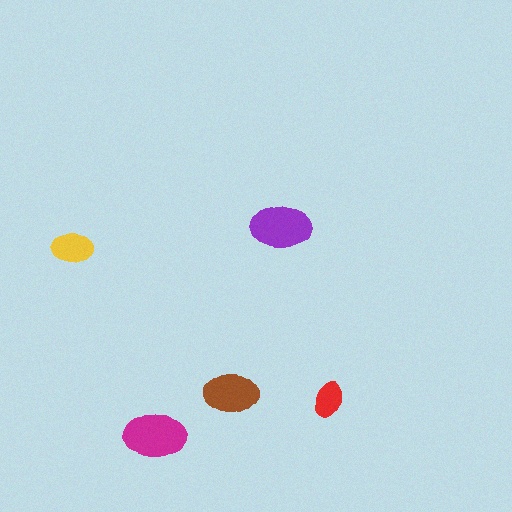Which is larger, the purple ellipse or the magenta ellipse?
The magenta one.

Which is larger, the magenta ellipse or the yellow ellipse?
The magenta one.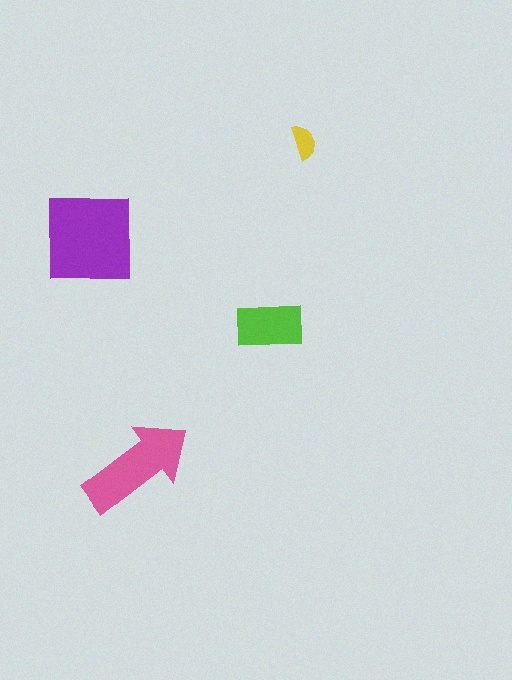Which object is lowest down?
The pink arrow is bottommost.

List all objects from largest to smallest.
The purple square, the pink arrow, the lime rectangle, the yellow semicircle.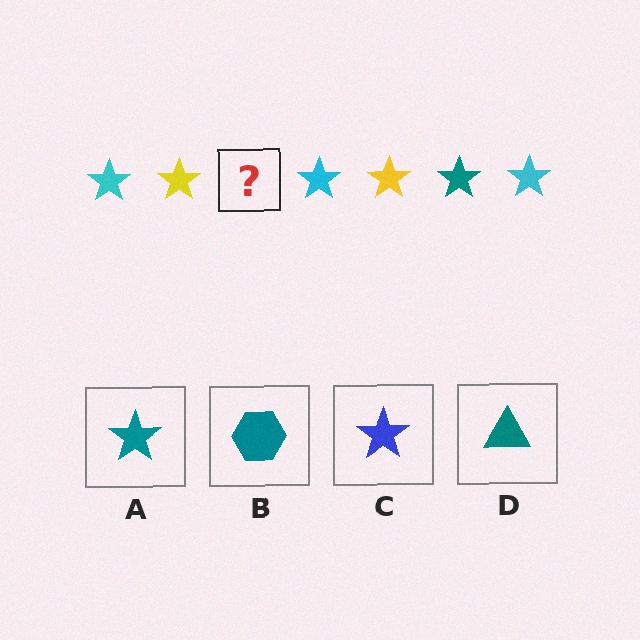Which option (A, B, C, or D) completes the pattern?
A.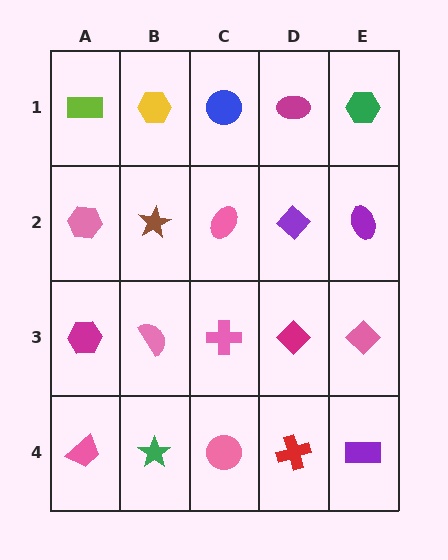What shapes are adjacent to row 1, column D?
A purple diamond (row 2, column D), a blue circle (row 1, column C), a green hexagon (row 1, column E).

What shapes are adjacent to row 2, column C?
A blue circle (row 1, column C), a pink cross (row 3, column C), a brown star (row 2, column B), a purple diamond (row 2, column D).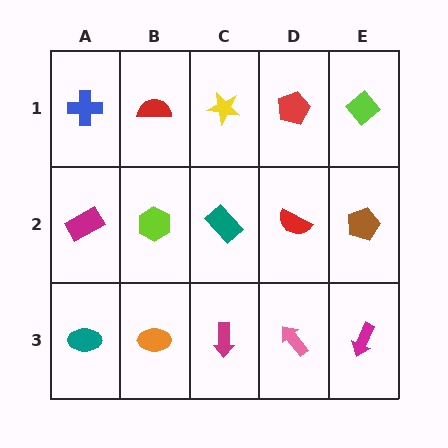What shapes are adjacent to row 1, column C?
A teal rectangle (row 2, column C), a red semicircle (row 1, column B), a red pentagon (row 1, column D).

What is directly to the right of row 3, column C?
A pink arrow.